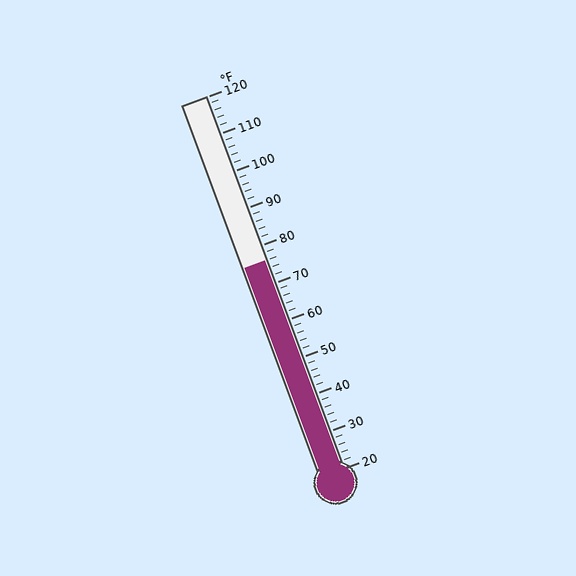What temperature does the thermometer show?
The thermometer shows approximately 76°F.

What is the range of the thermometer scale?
The thermometer scale ranges from 20°F to 120°F.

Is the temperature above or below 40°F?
The temperature is above 40°F.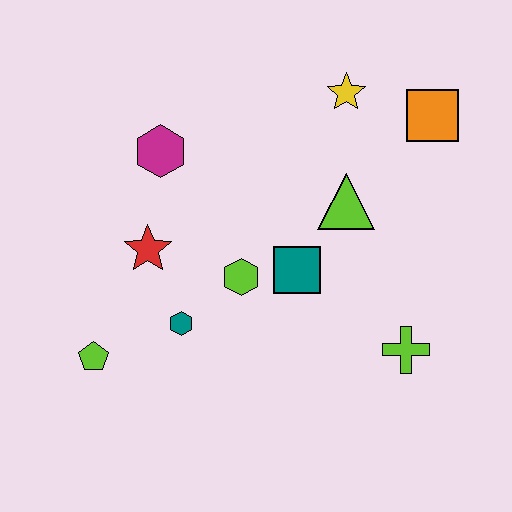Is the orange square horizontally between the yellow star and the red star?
No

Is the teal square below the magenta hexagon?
Yes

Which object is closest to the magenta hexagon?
The red star is closest to the magenta hexagon.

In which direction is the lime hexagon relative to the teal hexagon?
The lime hexagon is to the right of the teal hexagon.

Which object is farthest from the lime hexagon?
The orange square is farthest from the lime hexagon.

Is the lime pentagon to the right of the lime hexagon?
No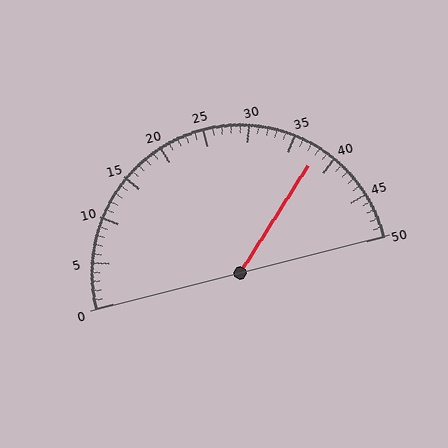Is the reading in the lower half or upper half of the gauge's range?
The reading is in the upper half of the range (0 to 50).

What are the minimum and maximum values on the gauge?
The gauge ranges from 0 to 50.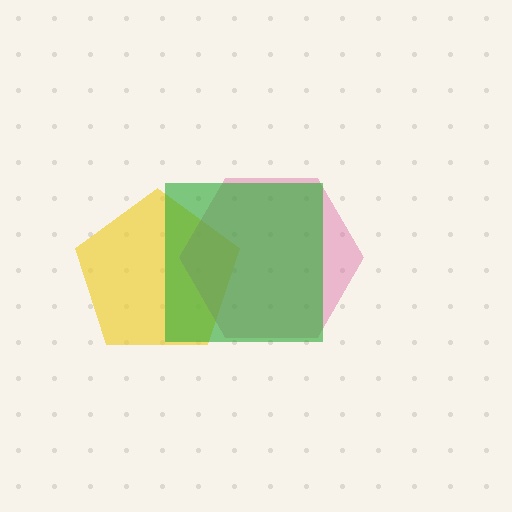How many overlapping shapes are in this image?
There are 3 overlapping shapes in the image.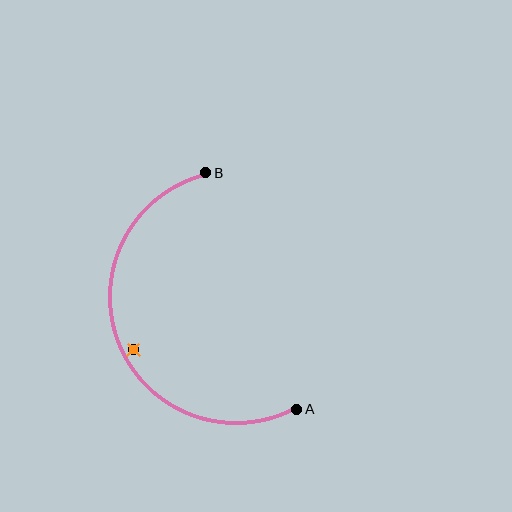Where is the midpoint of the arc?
The arc midpoint is the point on the curve farthest from the straight line joining A and B. It sits to the left of that line.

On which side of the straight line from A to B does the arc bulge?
The arc bulges to the left of the straight line connecting A and B.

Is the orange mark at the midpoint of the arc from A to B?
No — the orange mark does not lie on the arc at all. It sits slightly inside the curve.